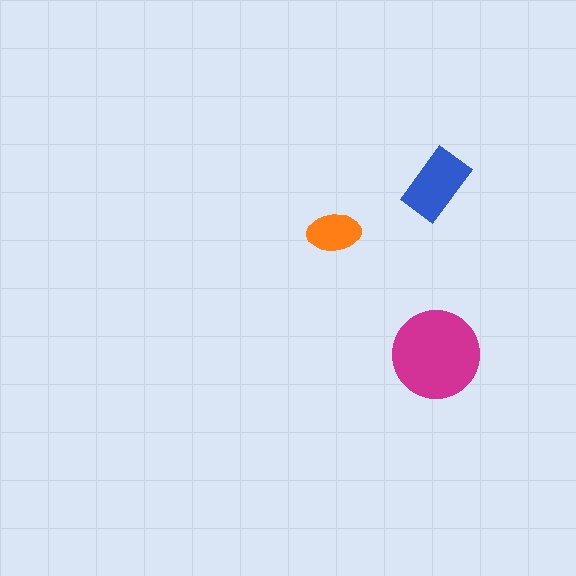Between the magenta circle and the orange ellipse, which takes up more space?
The magenta circle.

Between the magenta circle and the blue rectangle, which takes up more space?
The magenta circle.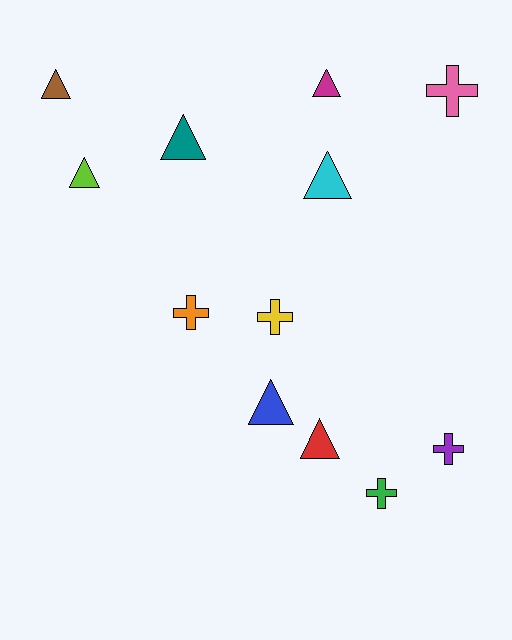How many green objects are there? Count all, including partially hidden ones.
There is 1 green object.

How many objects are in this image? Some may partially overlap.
There are 12 objects.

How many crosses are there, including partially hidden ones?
There are 5 crosses.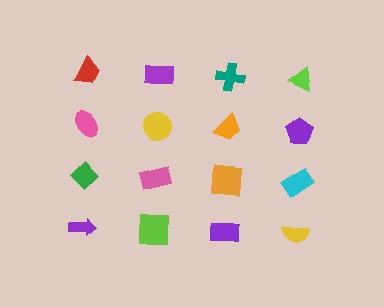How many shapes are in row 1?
4 shapes.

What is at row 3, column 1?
A green diamond.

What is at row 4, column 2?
A lime square.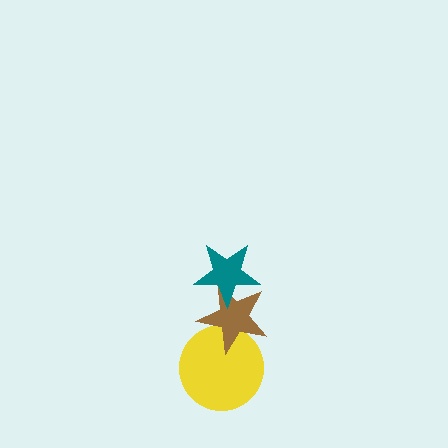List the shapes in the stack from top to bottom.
From top to bottom: the teal star, the brown star, the yellow circle.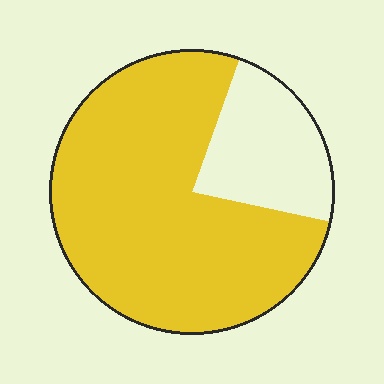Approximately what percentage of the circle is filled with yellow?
Approximately 75%.